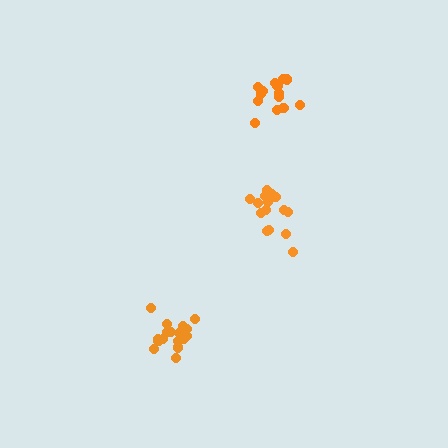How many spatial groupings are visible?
There are 3 spatial groupings.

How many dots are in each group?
Group 1: 18 dots, Group 2: 16 dots, Group 3: 14 dots (48 total).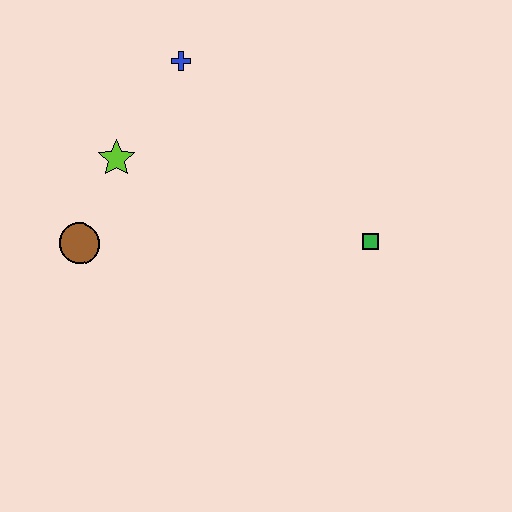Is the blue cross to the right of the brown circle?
Yes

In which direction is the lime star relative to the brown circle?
The lime star is above the brown circle.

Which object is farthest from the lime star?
The green square is farthest from the lime star.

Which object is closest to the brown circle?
The lime star is closest to the brown circle.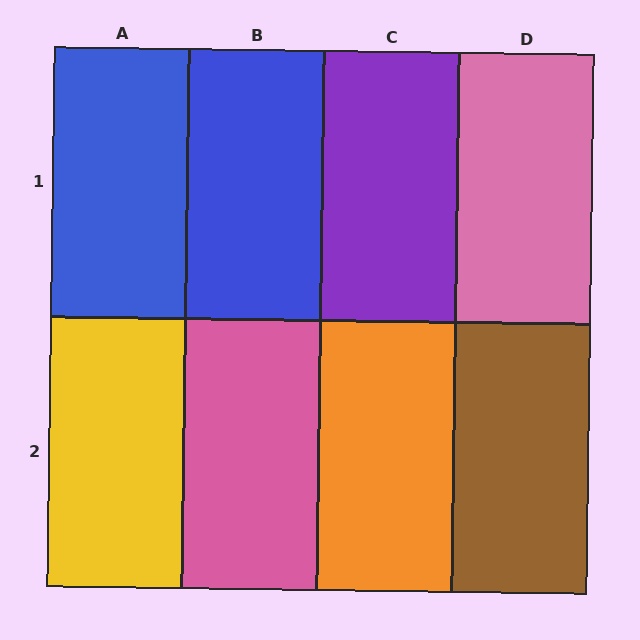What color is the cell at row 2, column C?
Orange.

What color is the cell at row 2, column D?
Brown.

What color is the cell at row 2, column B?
Pink.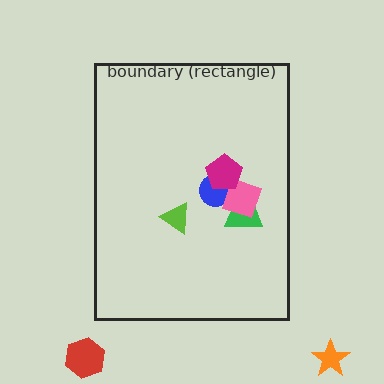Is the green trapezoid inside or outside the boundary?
Inside.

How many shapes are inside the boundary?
5 inside, 2 outside.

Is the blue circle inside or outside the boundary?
Inside.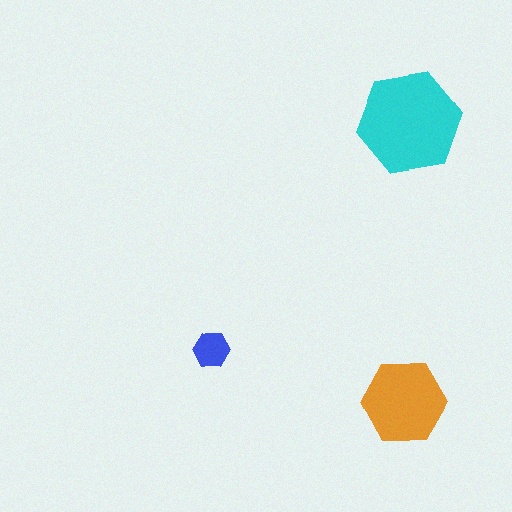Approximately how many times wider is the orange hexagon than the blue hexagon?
About 2.5 times wider.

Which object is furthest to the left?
The blue hexagon is leftmost.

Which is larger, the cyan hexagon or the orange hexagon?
The cyan one.